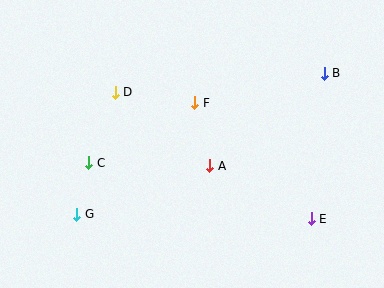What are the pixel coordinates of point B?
Point B is at (324, 73).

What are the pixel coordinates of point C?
Point C is at (89, 163).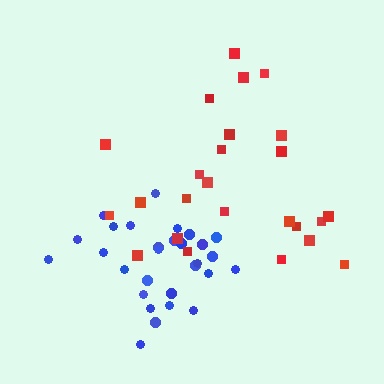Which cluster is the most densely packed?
Blue.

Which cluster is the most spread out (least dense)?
Red.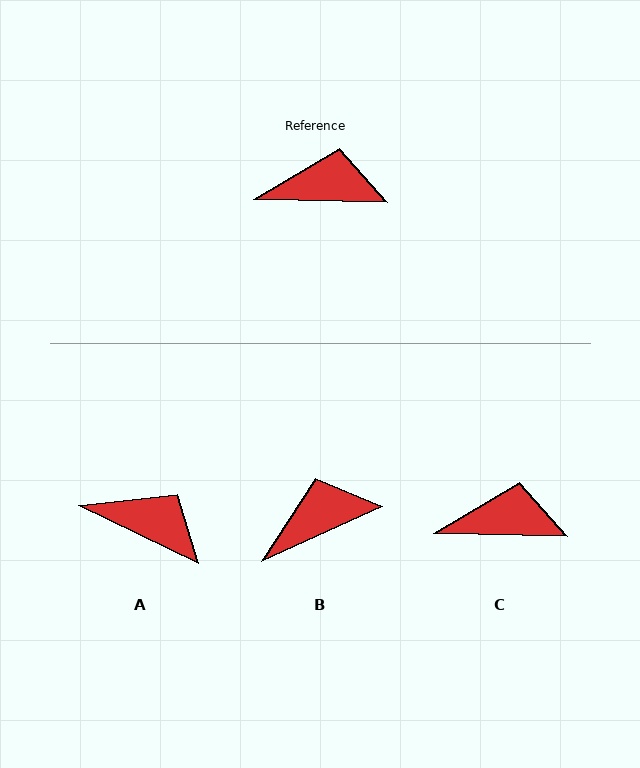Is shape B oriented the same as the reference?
No, it is off by about 26 degrees.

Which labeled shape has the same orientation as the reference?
C.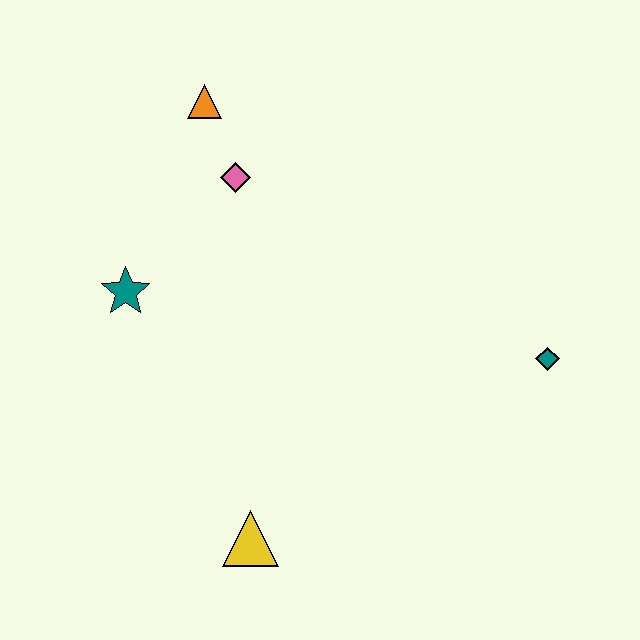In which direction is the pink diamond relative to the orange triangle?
The pink diamond is below the orange triangle.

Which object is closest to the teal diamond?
The yellow triangle is closest to the teal diamond.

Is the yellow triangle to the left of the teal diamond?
Yes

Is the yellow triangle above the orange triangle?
No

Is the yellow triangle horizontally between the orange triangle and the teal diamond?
Yes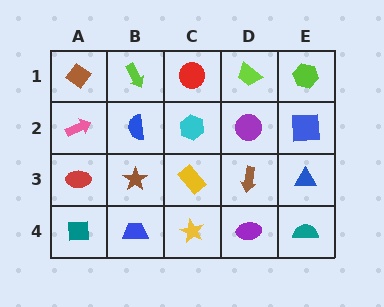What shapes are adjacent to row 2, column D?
A lime trapezoid (row 1, column D), a brown arrow (row 3, column D), a cyan hexagon (row 2, column C), a blue square (row 2, column E).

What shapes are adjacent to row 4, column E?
A blue triangle (row 3, column E), a purple ellipse (row 4, column D).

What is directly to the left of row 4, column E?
A purple ellipse.